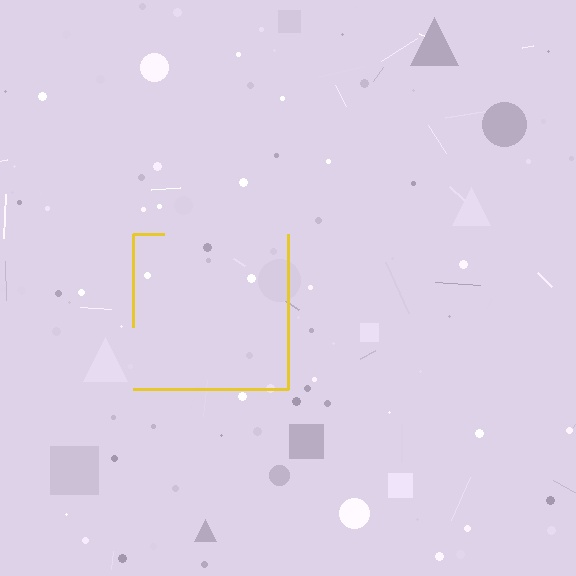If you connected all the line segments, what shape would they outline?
They would outline a square.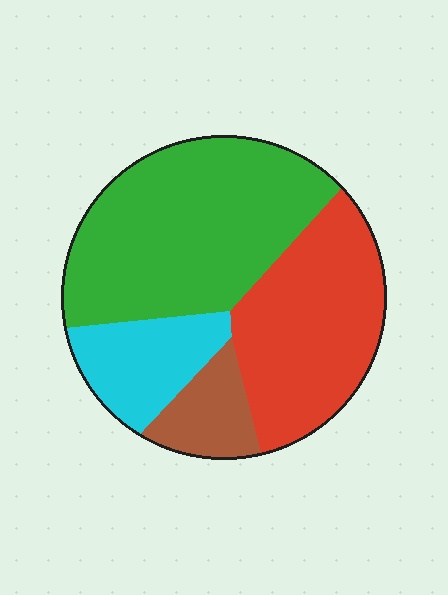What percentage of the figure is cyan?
Cyan covers 15% of the figure.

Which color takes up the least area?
Brown, at roughly 10%.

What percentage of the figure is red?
Red covers around 30% of the figure.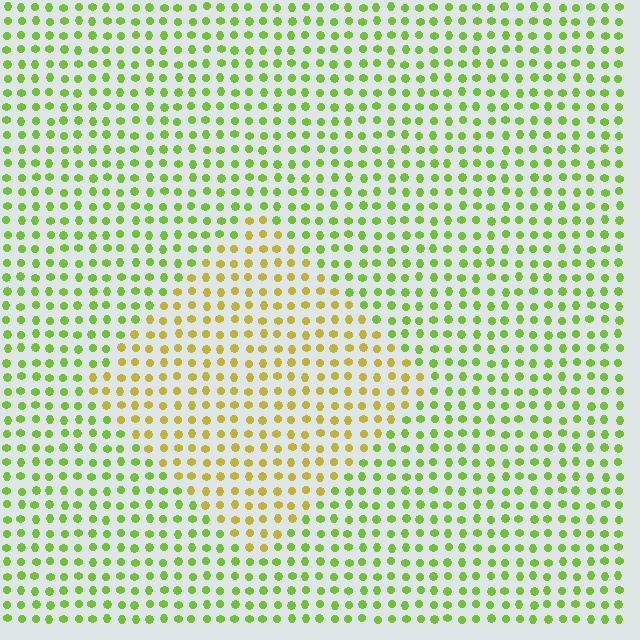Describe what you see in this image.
The image is filled with small lime elements in a uniform arrangement. A diamond-shaped region is visible where the elements are tinted to a slightly different hue, forming a subtle color boundary.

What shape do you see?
I see a diamond.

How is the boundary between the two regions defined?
The boundary is defined purely by a slight shift in hue (about 41 degrees). Spacing, size, and orientation are identical on both sides.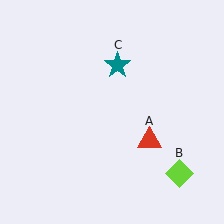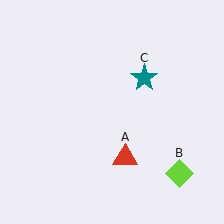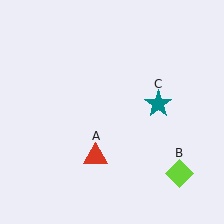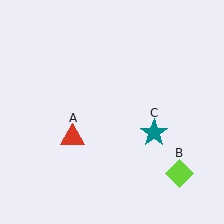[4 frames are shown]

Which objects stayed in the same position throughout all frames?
Lime diamond (object B) remained stationary.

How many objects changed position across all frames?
2 objects changed position: red triangle (object A), teal star (object C).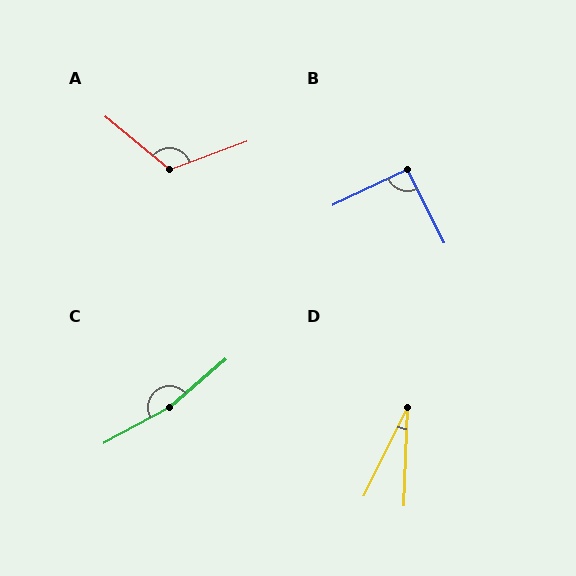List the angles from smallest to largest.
D (24°), B (91°), A (120°), C (168°).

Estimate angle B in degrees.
Approximately 91 degrees.